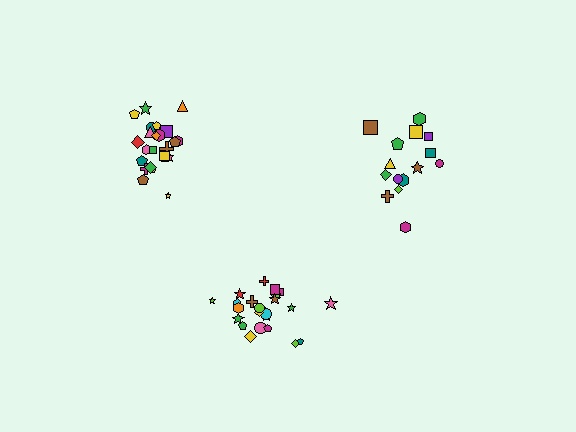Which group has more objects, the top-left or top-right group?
The top-left group.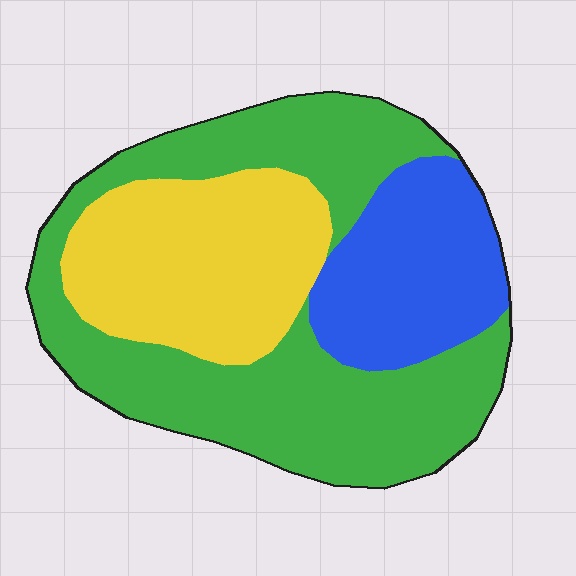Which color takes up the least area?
Blue, at roughly 20%.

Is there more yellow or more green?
Green.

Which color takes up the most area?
Green, at roughly 50%.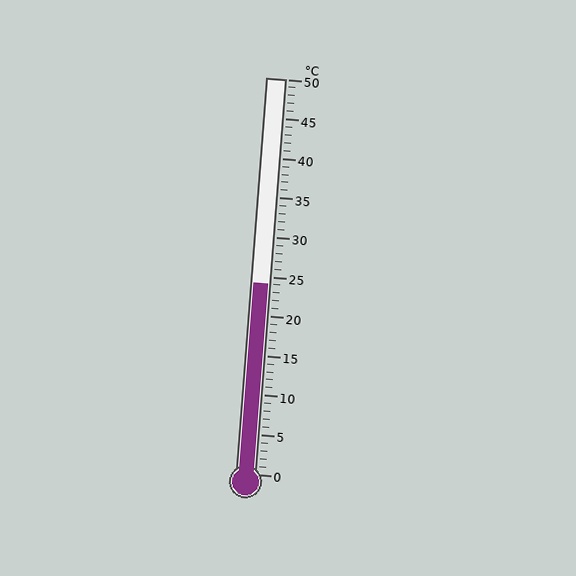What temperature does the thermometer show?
The thermometer shows approximately 24°C.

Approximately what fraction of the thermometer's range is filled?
The thermometer is filled to approximately 50% of its range.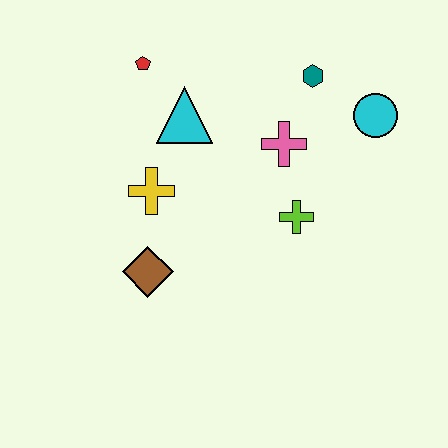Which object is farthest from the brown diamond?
The cyan circle is farthest from the brown diamond.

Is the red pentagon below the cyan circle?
No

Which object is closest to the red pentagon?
The cyan triangle is closest to the red pentagon.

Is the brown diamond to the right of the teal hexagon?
No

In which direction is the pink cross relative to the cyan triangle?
The pink cross is to the right of the cyan triangle.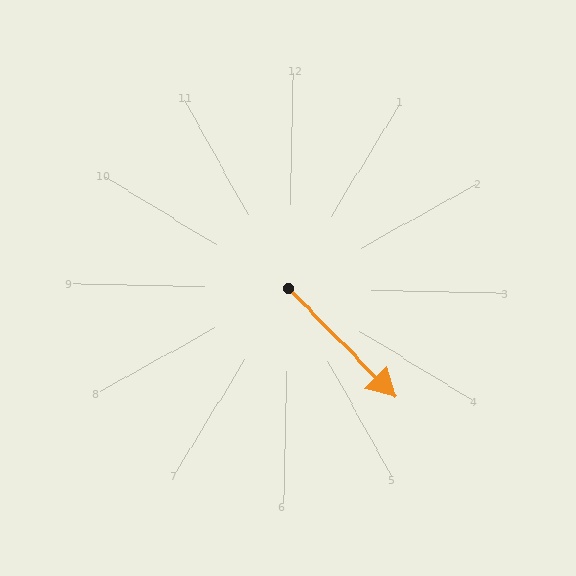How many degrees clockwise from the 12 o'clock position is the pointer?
Approximately 134 degrees.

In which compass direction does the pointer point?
Southeast.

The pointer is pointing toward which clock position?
Roughly 4 o'clock.